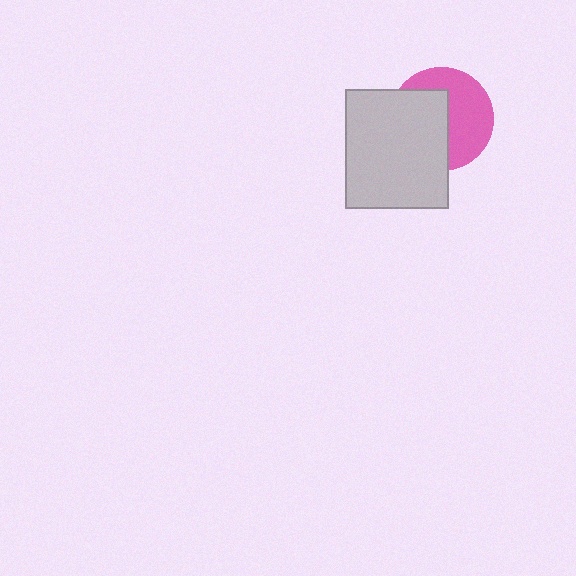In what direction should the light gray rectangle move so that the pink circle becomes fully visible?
The light gray rectangle should move left. That is the shortest direction to clear the overlap and leave the pink circle fully visible.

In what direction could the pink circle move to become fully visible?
The pink circle could move right. That would shift it out from behind the light gray rectangle entirely.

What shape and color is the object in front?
The object in front is a light gray rectangle.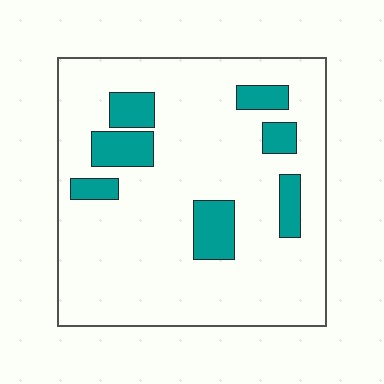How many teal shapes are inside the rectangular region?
7.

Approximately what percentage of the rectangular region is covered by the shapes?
Approximately 15%.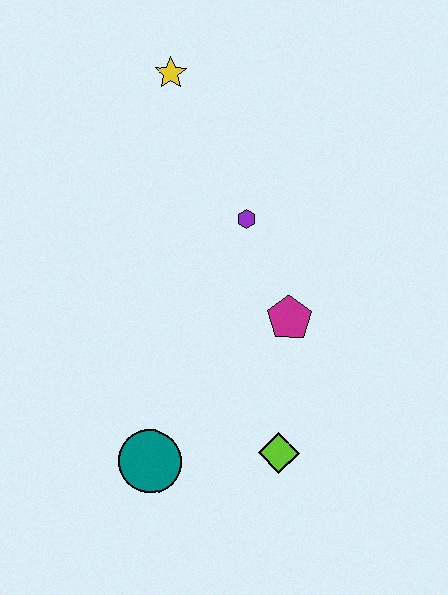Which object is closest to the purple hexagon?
The magenta pentagon is closest to the purple hexagon.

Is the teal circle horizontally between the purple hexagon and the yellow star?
No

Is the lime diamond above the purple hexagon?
No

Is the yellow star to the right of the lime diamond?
No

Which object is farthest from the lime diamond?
The yellow star is farthest from the lime diamond.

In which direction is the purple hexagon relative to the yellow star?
The purple hexagon is below the yellow star.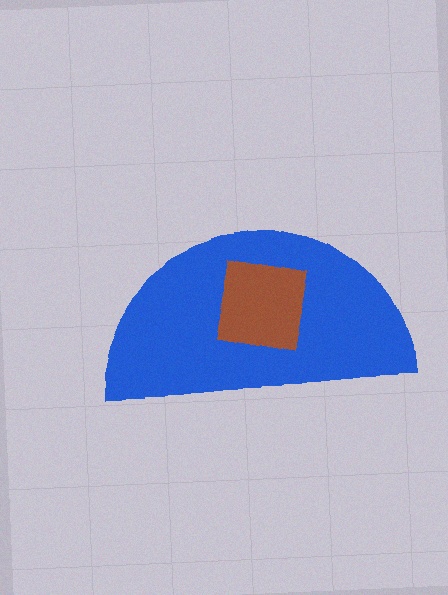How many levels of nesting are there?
2.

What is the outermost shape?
The blue semicircle.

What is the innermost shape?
The brown square.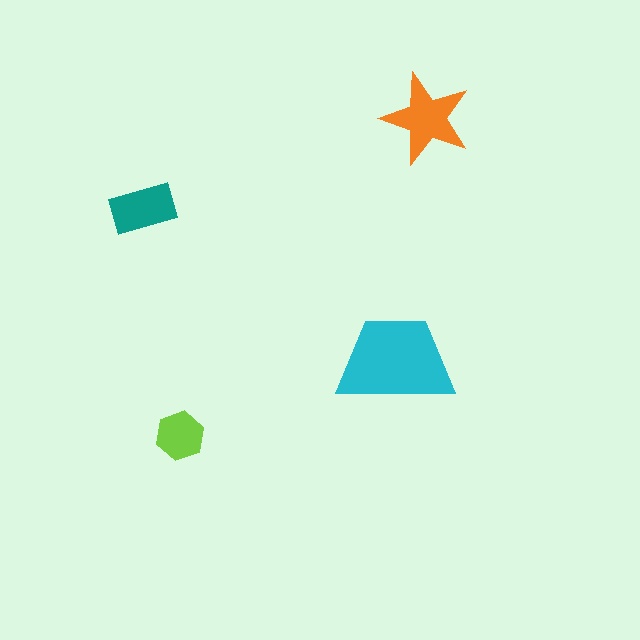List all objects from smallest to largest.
The lime hexagon, the teal rectangle, the orange star, the cyan trapezoid.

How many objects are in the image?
There are 4 objects in the image.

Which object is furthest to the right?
The orange star is rightmost.